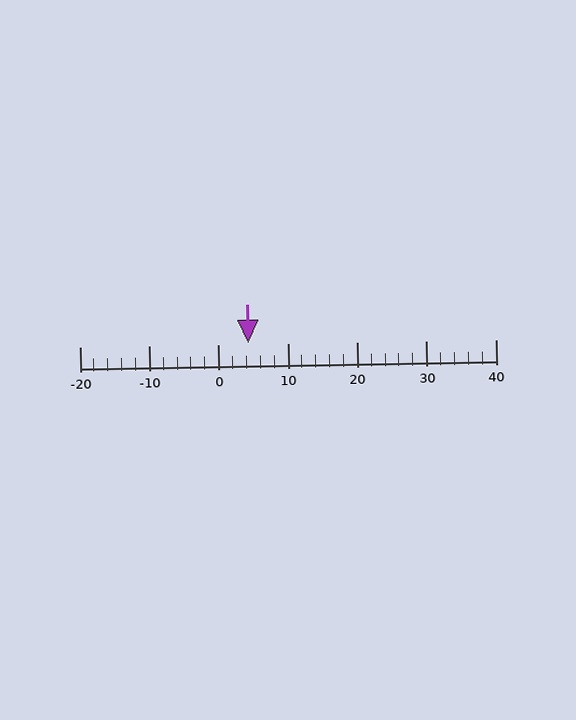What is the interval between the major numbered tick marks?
The major tick marks are spaced 10 units apart.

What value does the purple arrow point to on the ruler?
The purple arrow points to approximately 4.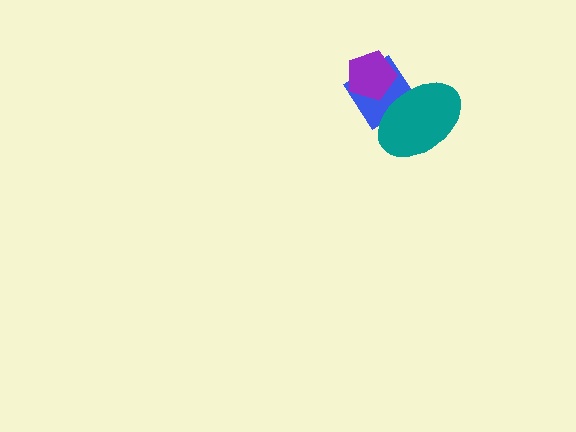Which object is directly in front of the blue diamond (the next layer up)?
The purple pentagon is directly in front of the blue diamond.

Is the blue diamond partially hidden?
Yes, it is partially covered by another shape.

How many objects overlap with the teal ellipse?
2 objects overlap with the teal ellipse.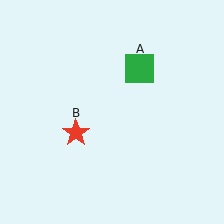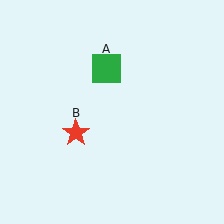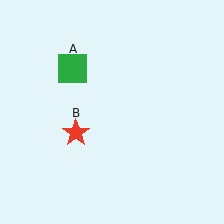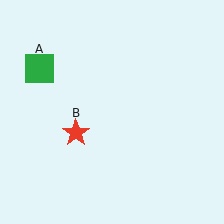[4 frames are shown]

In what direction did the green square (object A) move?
The green square (object A) moved left.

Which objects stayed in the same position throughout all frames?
Red star (object B) remained stationary.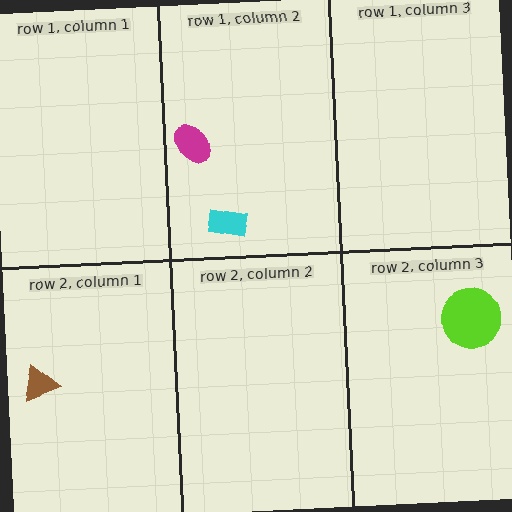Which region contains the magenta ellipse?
The row 1, column 2 region.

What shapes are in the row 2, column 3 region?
The lime circle.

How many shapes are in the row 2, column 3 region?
1.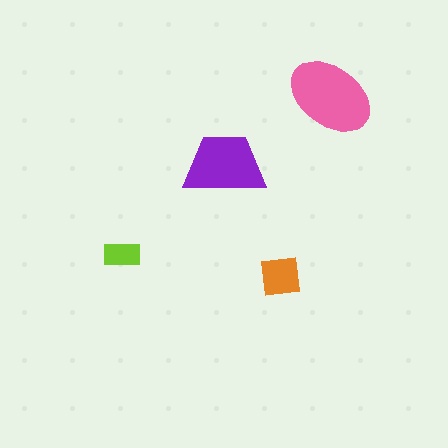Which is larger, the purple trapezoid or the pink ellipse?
The pink ellipse.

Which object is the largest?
The pink ellipse.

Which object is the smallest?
The lime rectangle.